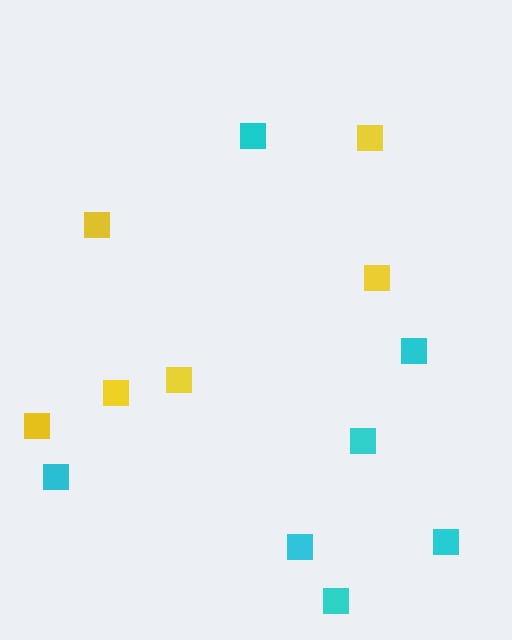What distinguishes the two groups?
There are 2 groups: one group of cyan squares (7) and one group of yellow squares (6).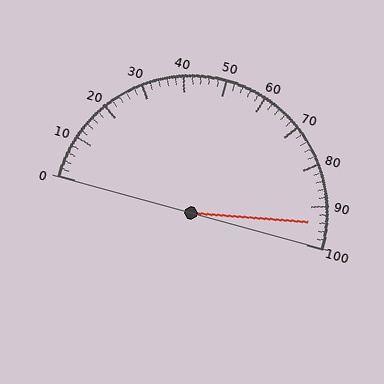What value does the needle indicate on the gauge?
The needle indicates approximately 94.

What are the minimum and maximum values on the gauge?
The gauge ranges from 0 to 100.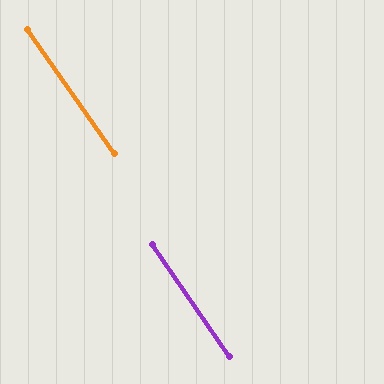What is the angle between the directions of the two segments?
Approximately 1 degree.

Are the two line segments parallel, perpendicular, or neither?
Parallel — their directions differ by only 0.6°.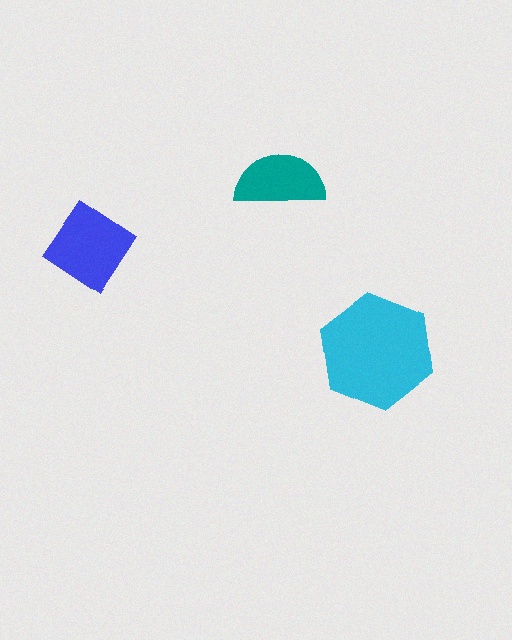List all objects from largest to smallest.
The cyan hexagon, the blue diamond, the teal semicircle.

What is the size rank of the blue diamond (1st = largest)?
2nd.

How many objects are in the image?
There are 3 objects in the image.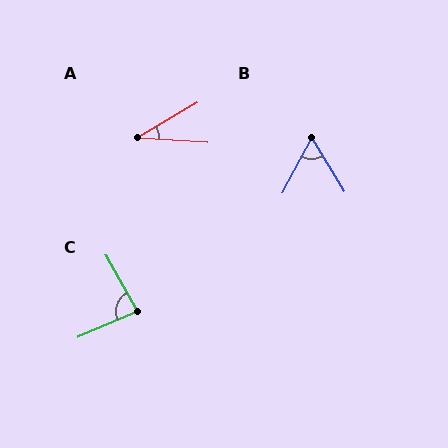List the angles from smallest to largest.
A (34°), B (59°), C (84°).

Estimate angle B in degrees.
Approximately 59 degrees.